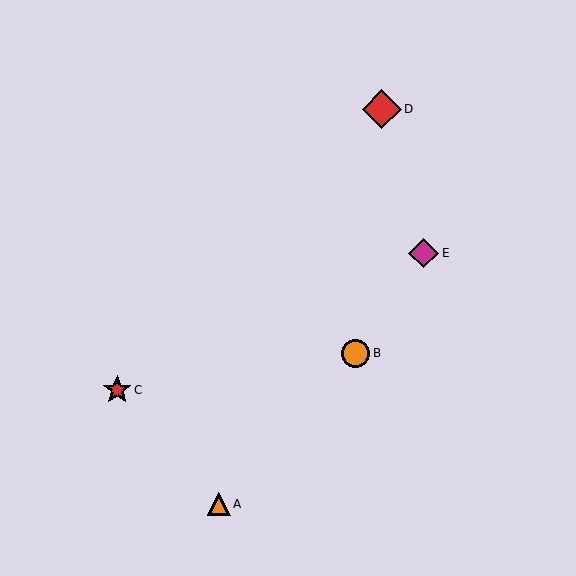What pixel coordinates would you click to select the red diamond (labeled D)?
Click at (382, 109) to select the red diamond D.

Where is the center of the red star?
The center of the red star is at (117, 390).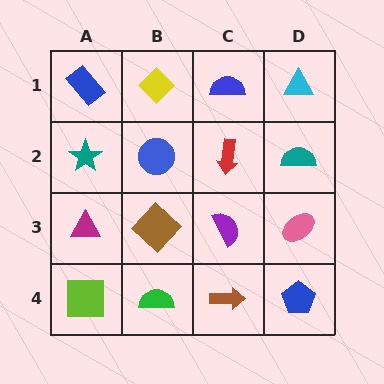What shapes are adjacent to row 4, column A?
A magenta triangle (row 3, column A), a green semicircle (row 4, column B).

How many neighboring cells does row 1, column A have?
2.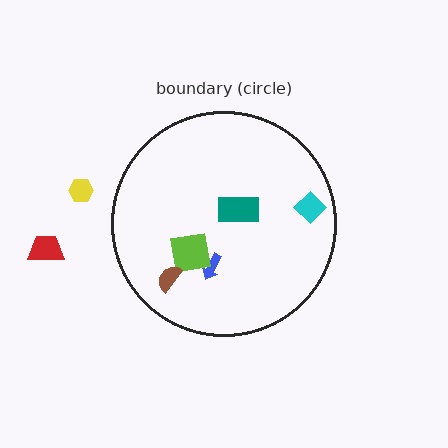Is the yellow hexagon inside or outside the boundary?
Outside.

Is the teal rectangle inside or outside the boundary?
Inside.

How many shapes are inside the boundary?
5 inside, 2 outside.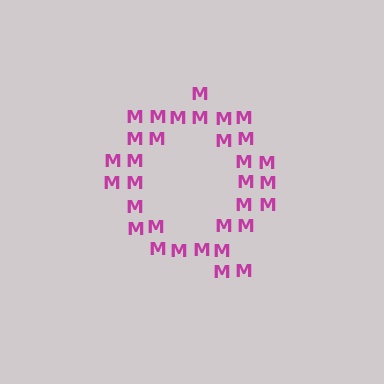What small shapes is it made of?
It is made of small letter M's.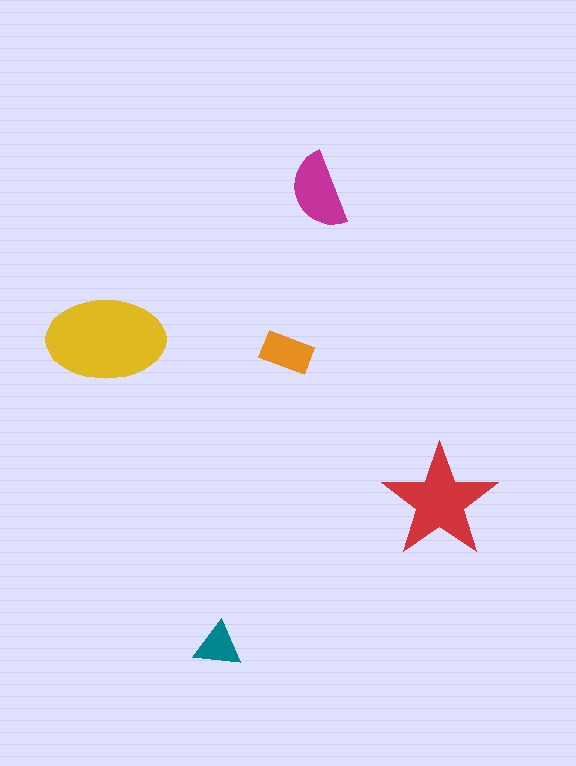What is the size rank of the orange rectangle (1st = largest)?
4th.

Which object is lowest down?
The teal triangle is bottommost.